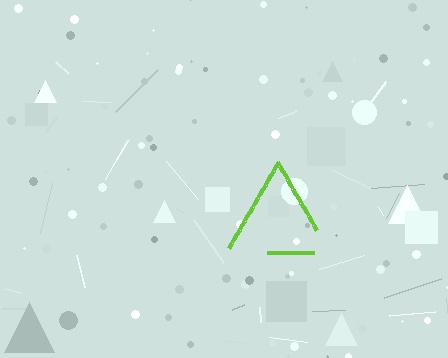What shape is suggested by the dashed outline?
The dashed outline suggests a triangle.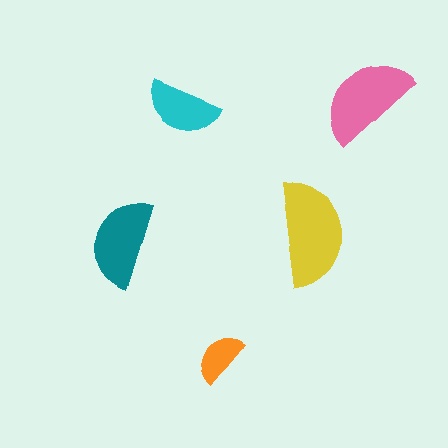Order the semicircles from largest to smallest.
the yellow one, the pink one, the teal one, the cyan one, the orange one.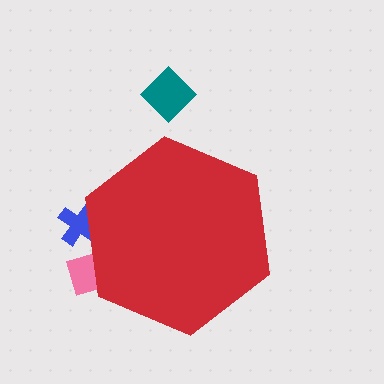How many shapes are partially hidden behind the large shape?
2 shapes are partially hidden.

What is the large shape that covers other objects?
A red hexagon.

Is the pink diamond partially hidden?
Yes, the pink diamond is partially hidden behind the red hexagon.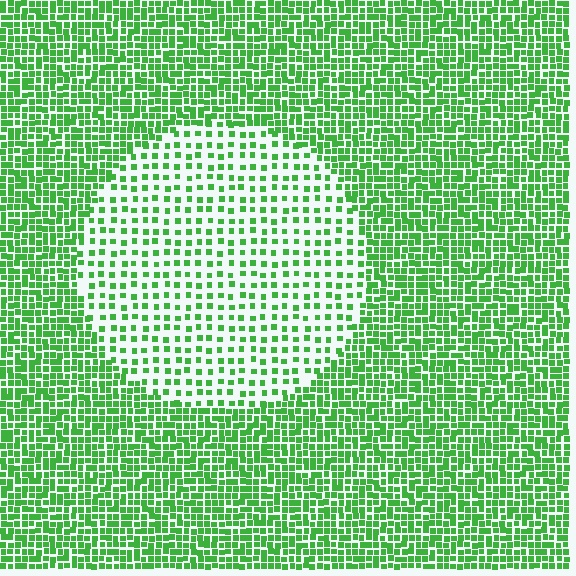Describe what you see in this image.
The image contains small green elements arranged at two different densities. A circle-shaped region is visible where the elements are less densely packed than the surrounding area.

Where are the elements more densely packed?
The elements are more densely packed outside the circle boundary.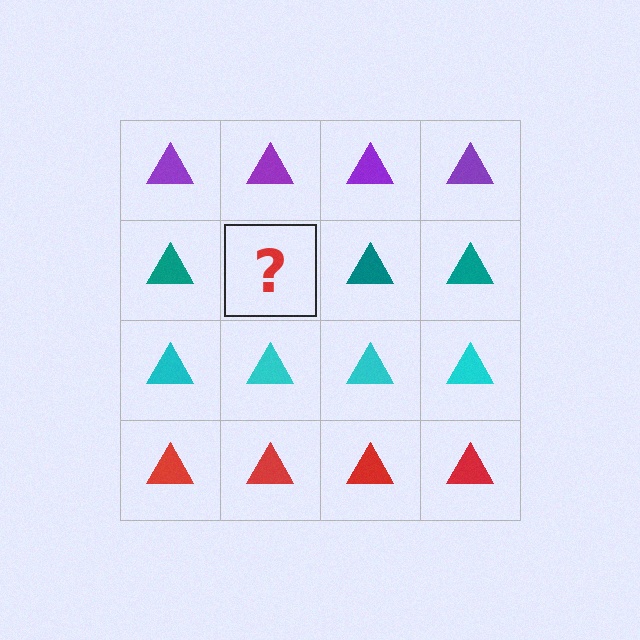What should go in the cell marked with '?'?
The missing cell should contain a teal triangle.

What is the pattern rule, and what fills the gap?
The rule is that each row has a consistent color. The gap should be filled with a teal triangle.